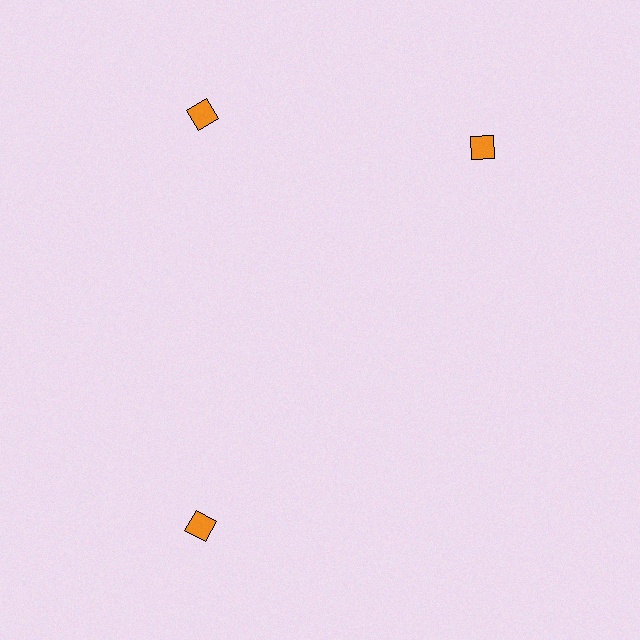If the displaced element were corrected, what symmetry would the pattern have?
It would have 3-fold rotational symmetry — the pattern would map onto itself every 120 degrees.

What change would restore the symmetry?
The symmetry would be restored by rotating it back into even spacing with its neighbors so that all 3 diamonds sit at equal angles and equal distance from the center.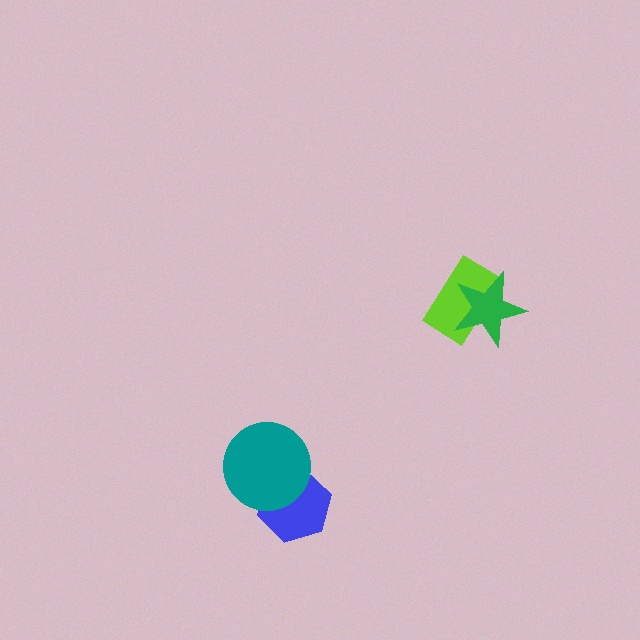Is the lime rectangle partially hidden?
Yes, it is partially covered by another shape.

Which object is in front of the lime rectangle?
The green star is in front of the lime rectangle.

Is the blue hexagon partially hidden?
Yes, it is partially covered by another shape.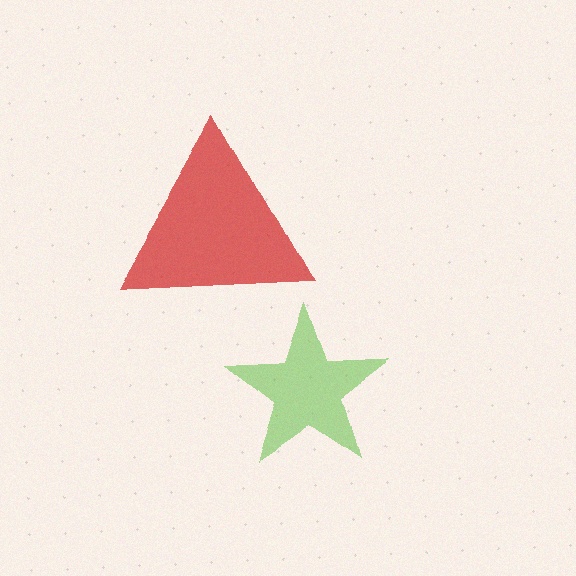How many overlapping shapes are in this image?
There are 2 overlapping shapes in the image.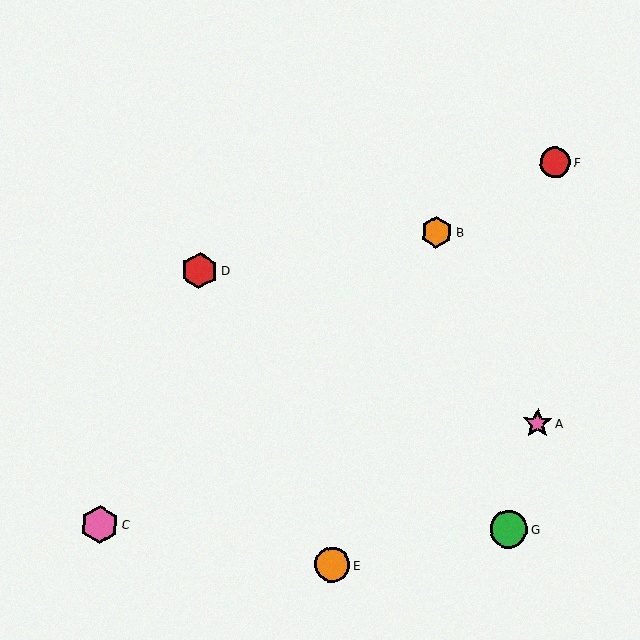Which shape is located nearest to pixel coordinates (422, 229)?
The orange hexagon (labeled B) at (436, 232) is nearest to that location.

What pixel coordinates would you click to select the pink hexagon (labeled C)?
Click at (100, 524) to select the pink hexagon C.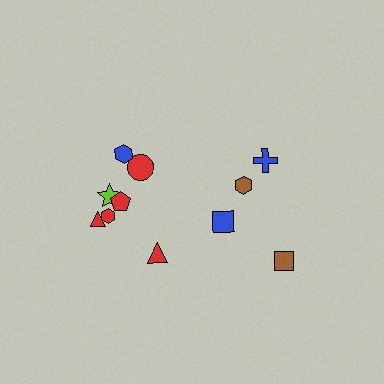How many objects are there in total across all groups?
There are 11 objects.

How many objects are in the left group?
There are 7 objects.